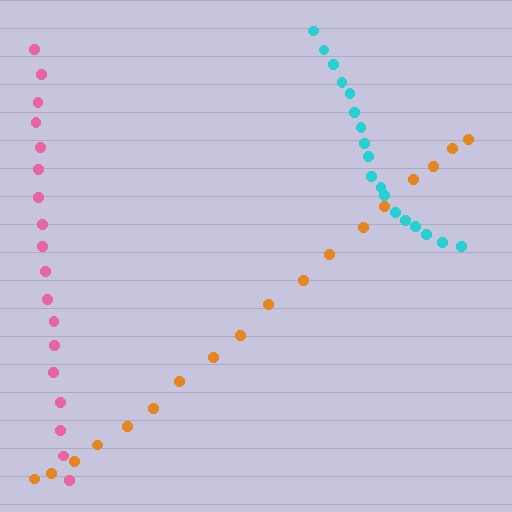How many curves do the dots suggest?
There are 3 distinct paths.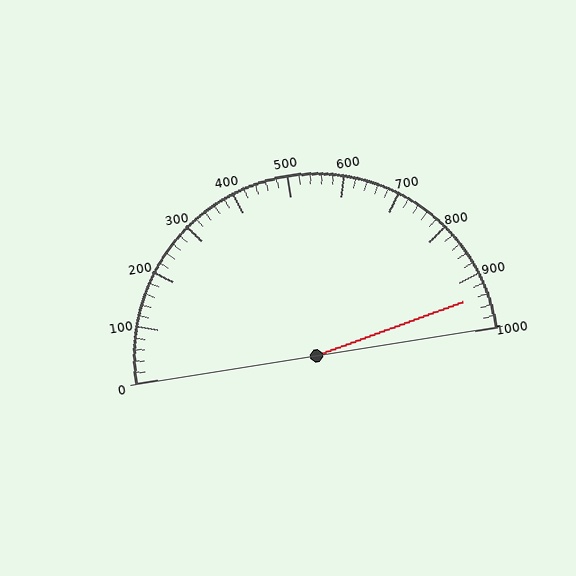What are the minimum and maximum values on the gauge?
The gauge ranges from 0 to 1000.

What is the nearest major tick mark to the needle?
The nearest major tick mark is 900.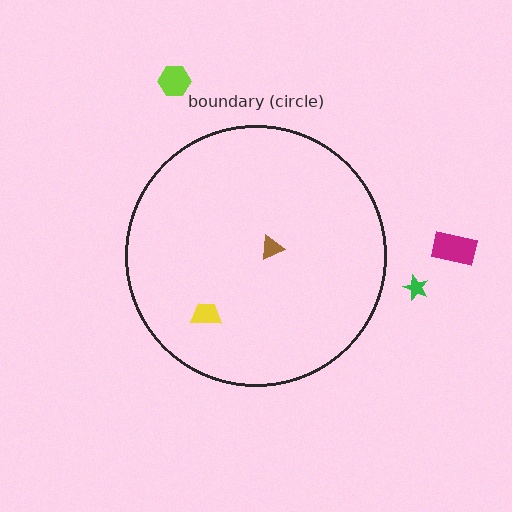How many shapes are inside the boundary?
2 inside, 3 outside.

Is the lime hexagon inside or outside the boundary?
Outside.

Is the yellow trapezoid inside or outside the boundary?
Inside.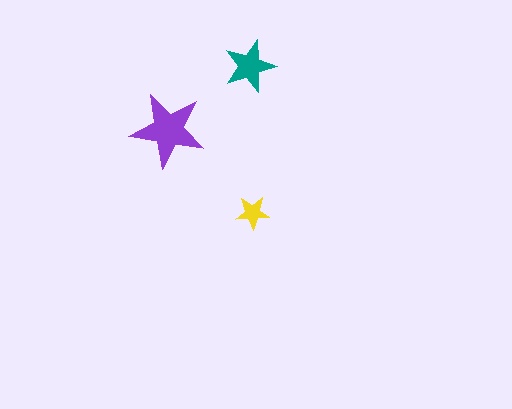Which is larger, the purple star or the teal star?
The purple one.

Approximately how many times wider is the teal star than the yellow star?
About 1.5 times wider.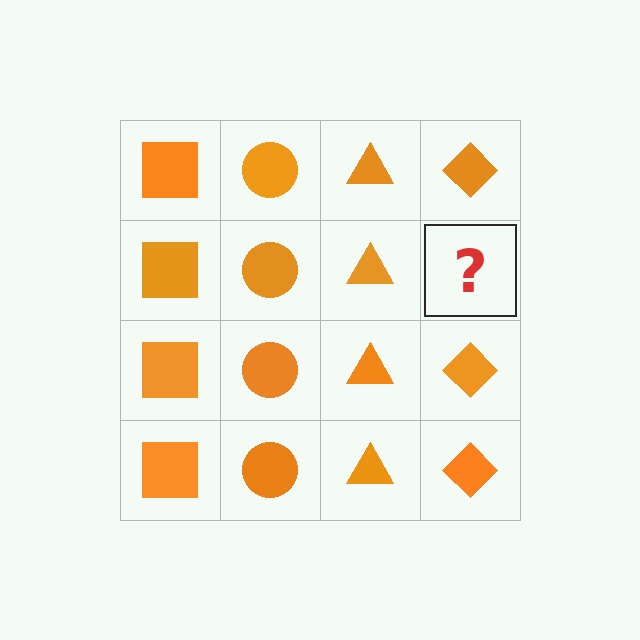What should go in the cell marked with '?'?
The missing cell should contain an orange diamond.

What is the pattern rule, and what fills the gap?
The rule is that each column has a consistent shape. The gap should be filled with an orange diamond.